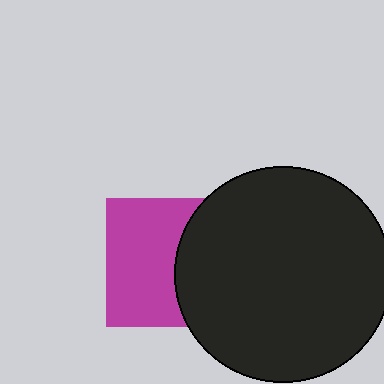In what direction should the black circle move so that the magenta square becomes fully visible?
The black circle should move right. That is the shortest direction to clear the overlap and leave the magenta square fully visible.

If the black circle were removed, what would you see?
You would see the complete magenta square.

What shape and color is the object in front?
The object in front is a black circle.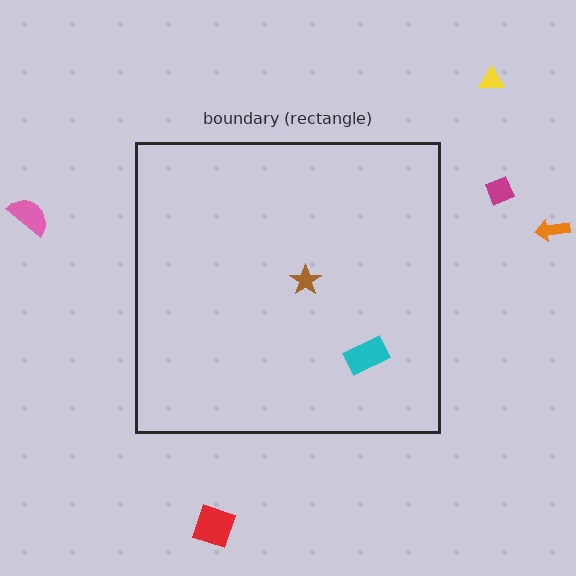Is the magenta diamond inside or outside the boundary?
Outside.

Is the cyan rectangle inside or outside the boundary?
Inside.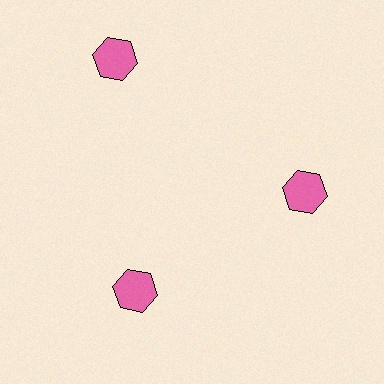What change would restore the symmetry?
The symmetry would be restored by moving it inward, back onto the ring so that all 3 hexagons sit at equal angles and equal distance from the center.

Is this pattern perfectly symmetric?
No. The 3 pink hexagons are arranged in a ring, but one element near the 11 o'clock position is pushed outward from the center, breaking the 3-fold rotational symmetry.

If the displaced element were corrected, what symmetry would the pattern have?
It would have 3-fold rotational symmetry — the pattern would map onto itself every 120 degrees.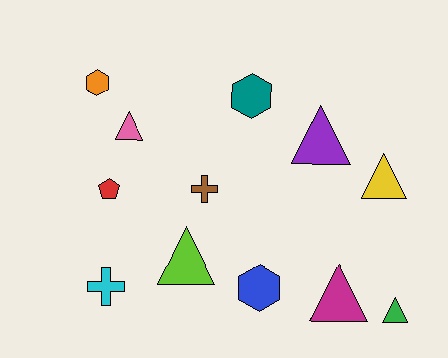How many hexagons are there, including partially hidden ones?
There are 3 hexagons.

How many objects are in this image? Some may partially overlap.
There are 12 objects.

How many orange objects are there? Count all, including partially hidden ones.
There is 1 orange object.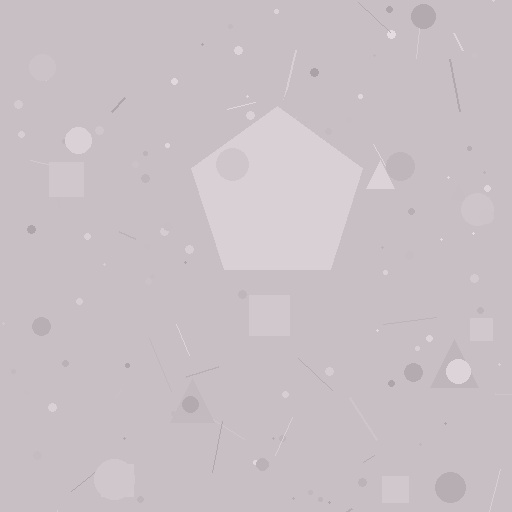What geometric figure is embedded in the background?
A pentagon is embedded in the background.